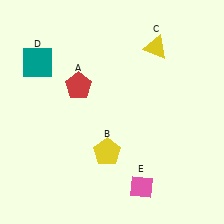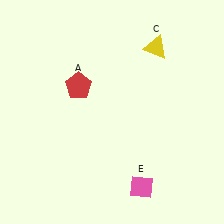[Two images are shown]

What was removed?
The yellow pentagon (B), the teal square (D) were removed in Image 2.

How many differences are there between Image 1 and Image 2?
There are 2 differences between the two images.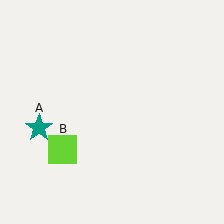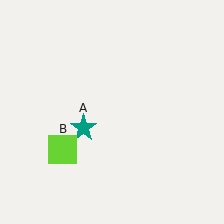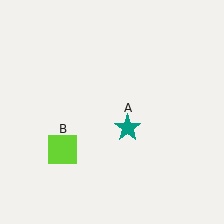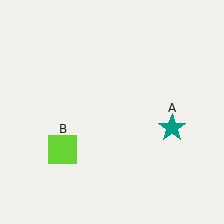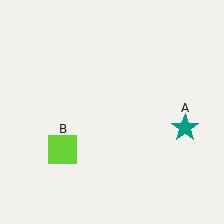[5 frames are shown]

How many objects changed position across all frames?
1 object changed position: teal star (object A).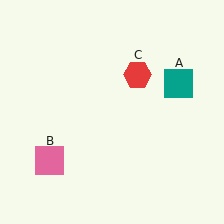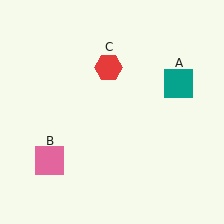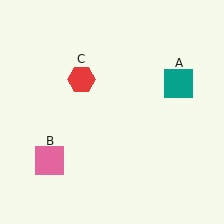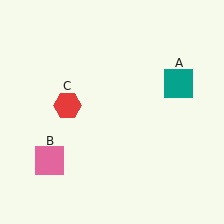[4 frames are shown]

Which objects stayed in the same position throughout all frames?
Teal square (object A) and pink square (object B) remained stationary.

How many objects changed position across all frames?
1 object changed position: red hexagon (object C).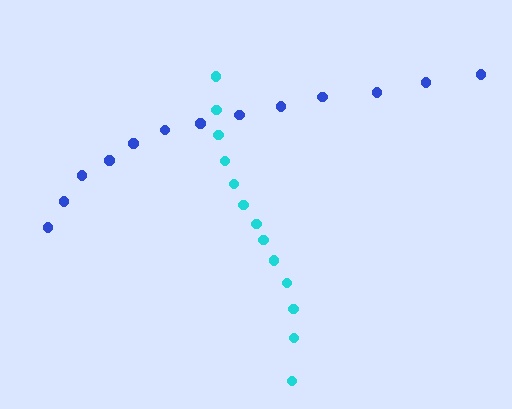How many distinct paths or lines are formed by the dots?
There are 2 distinct paths.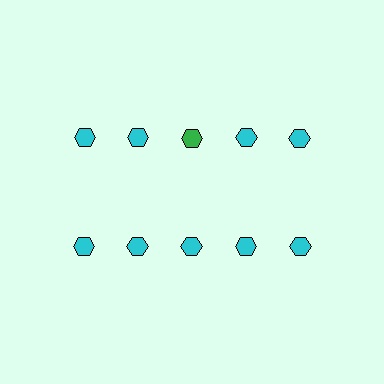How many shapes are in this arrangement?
There are 10 shapes arranged in a grid pattern.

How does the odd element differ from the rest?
It has a different color: green instead of cyan.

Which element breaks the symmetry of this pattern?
The green hexagon in the top row, center column breaks the symmetry. All other shapes are cyan hexagons.